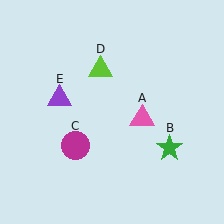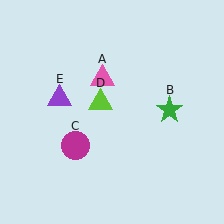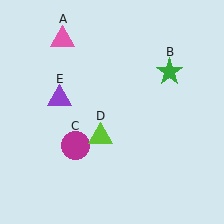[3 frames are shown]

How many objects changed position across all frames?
3 objects changed position: pink triangle (object A), green star (object B), lime triangle (object D).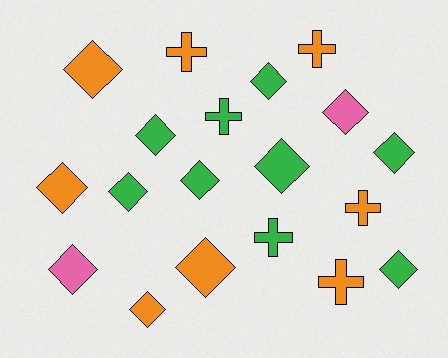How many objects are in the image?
There are 19 objects.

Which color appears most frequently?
Green, with 9 objects.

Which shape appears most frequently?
Diamond, with 13 objects.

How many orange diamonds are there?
There are 4 orange diamonds.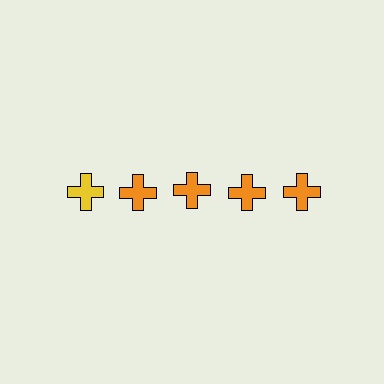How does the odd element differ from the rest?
It has a different color: yellow instead of orange.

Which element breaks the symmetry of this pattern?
The yellow cross in the top row, leftmost column breaks the symmetry. All other shapes are orange crosses.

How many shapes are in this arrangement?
There are 5 shapes arranged in a grid pattern.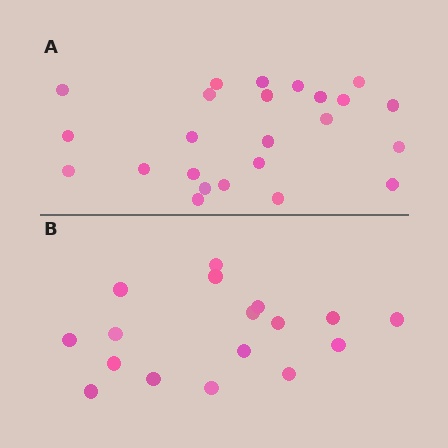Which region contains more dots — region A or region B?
Region A (the top region) has more dots.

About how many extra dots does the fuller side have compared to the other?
Region A has roughly 8 or so more dots than region B.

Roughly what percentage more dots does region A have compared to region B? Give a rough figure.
About 40% more.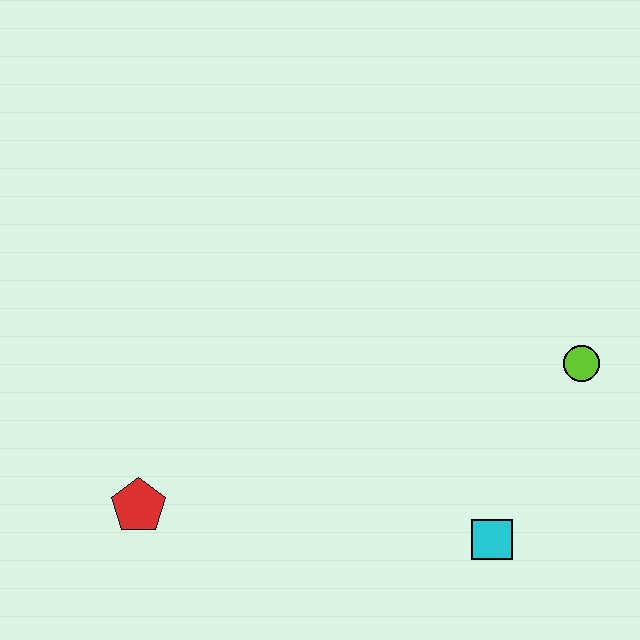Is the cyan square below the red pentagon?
Yes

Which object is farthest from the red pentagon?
The lime circle is farthest from the red pentagon.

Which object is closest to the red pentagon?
The cyan square is closest to the red pentagon.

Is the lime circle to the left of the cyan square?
No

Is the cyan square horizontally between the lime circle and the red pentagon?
Yes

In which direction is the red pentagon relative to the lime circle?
The red pentagon is to the left of the lime circle.